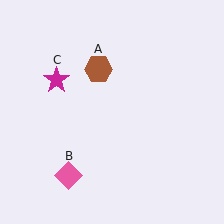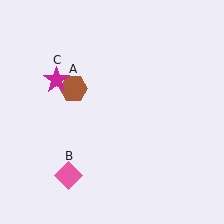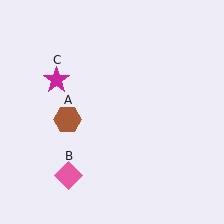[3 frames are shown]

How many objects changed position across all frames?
1 object changed position: brown hexagon (object A).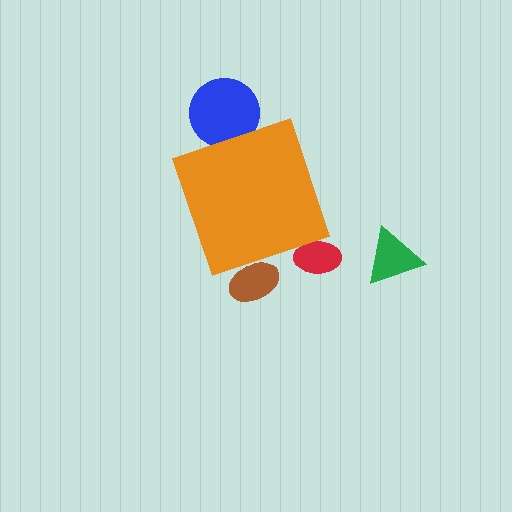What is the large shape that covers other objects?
An orange diamond.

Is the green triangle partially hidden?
No, the green triangle is fully visible.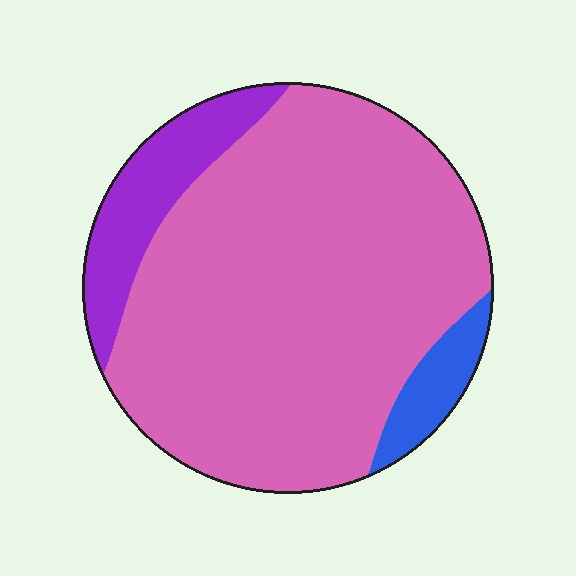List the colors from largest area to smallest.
From largest to smallest: pink, purple, blue.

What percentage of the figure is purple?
Purple covers 13% of the figure.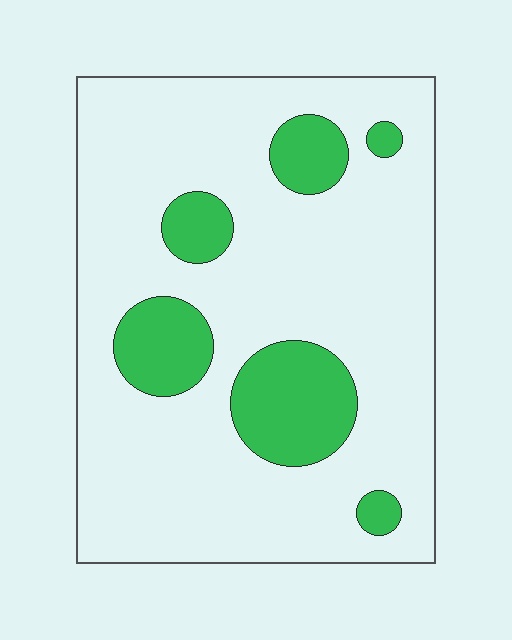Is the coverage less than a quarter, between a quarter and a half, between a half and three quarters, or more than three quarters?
Less than a quarter.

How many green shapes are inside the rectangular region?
6.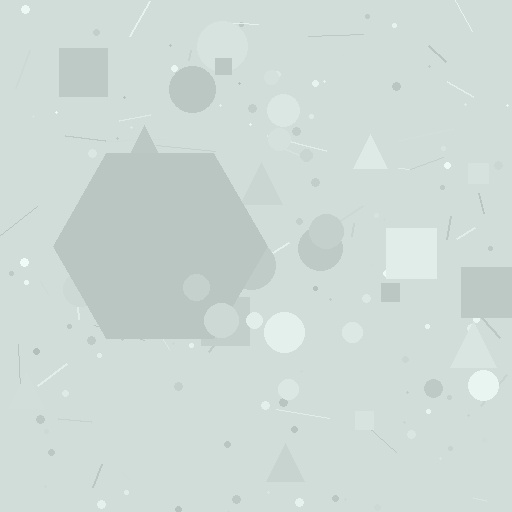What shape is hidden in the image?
A hexagon is hidden in the image.